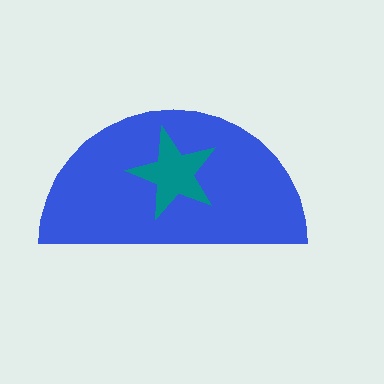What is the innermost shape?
The teal star.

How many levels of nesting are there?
2.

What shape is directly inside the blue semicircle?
The teal star.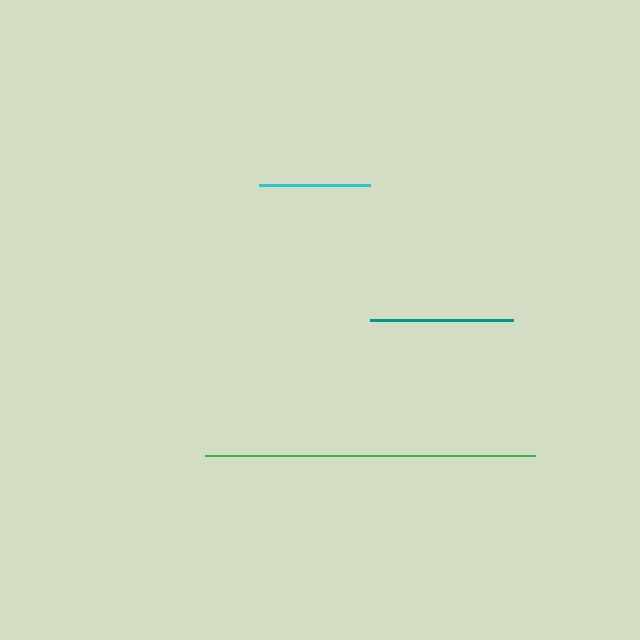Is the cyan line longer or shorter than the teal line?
The teal line is longer than the cyan line.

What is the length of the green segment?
The green segment is approximately 330 pixels long.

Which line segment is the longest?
The green line is the longest at approximately 330 pixels.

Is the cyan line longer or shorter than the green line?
The green line is longer than the cyan line.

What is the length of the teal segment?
The teal segment is approximately 143 pixels long.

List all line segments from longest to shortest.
From longest to shortest: green, teal, cyan.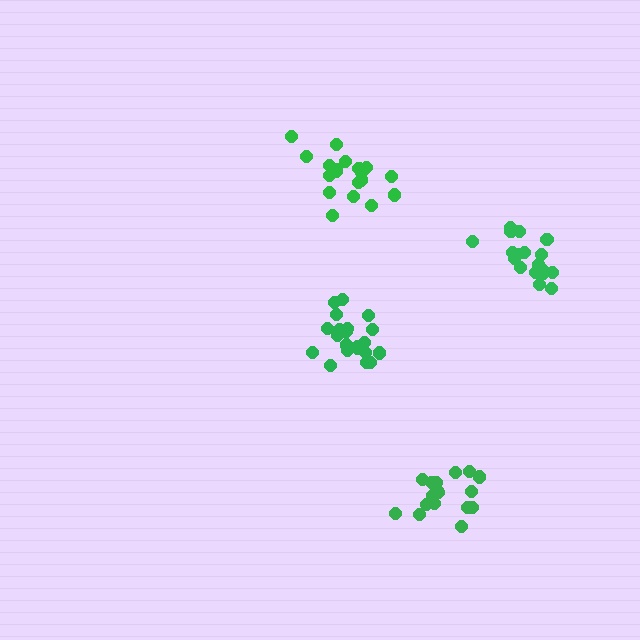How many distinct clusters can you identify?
There are 4 distinct clusters.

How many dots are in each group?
Group 1: 21 dots, Group 2: 20 dots, Group 3: 19 dots, Group 4: 17 dots (77 total).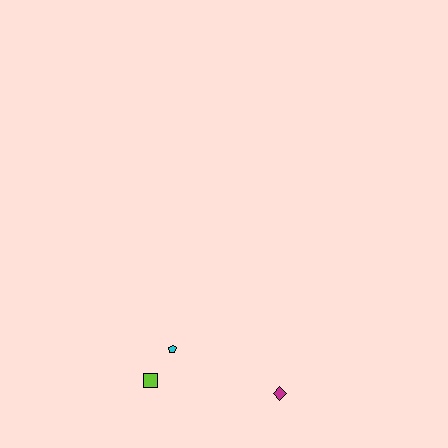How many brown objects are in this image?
There are no brown objects.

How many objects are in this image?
There are 3 objects.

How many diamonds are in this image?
There is 1 diamond.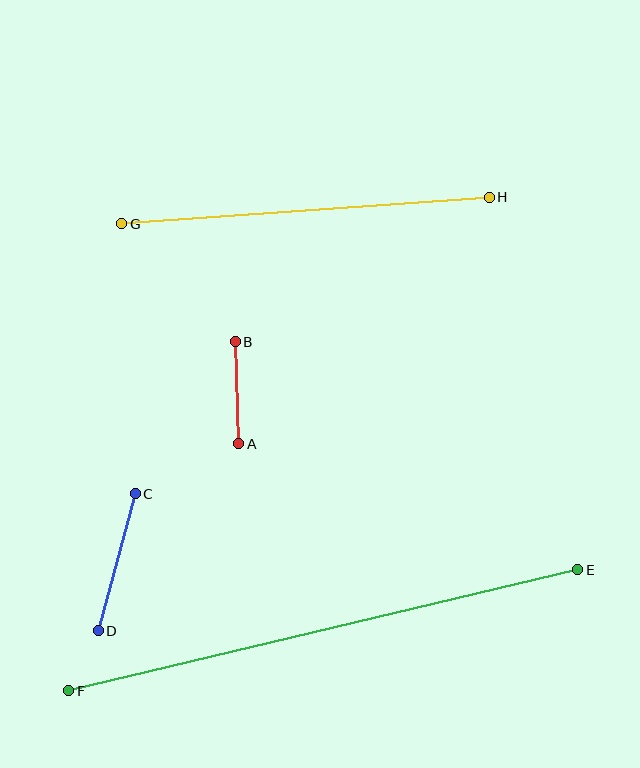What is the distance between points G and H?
The distance is approximately 368 pixels.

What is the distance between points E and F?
The distance is approximately 523 pixels.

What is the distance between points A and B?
The distance is approximately 102 pixels.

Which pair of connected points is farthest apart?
Points E and F are farthest apart.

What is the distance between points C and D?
The distance is approximately 142 pixels.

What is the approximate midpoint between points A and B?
The midpoint is at approximately (237, 393) pixels.